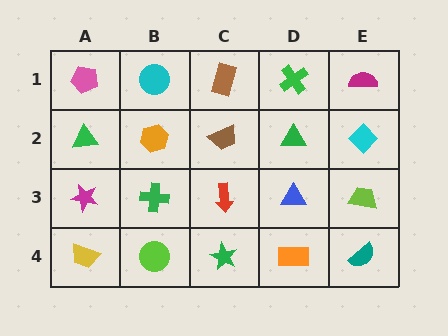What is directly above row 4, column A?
A magenta star.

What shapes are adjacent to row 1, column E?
A cyan diamond (row 2, column E), a green cross (row 1, column D).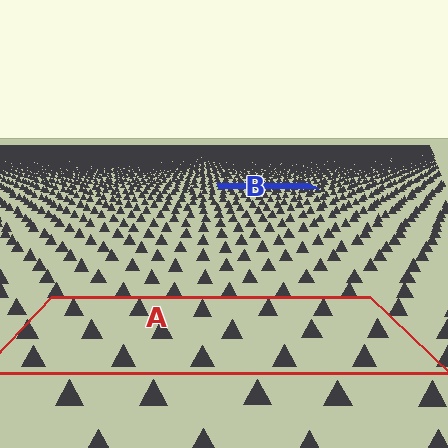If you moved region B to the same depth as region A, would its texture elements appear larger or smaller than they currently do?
They would appear larger. At a closer depth, the same texture elements are projected at a bigger on-screen size.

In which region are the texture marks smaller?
The texture marks are smaller in region B, because it is farther away.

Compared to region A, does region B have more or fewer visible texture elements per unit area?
Region B has more texture elements per unit area — they are packed more densely because it is farther away.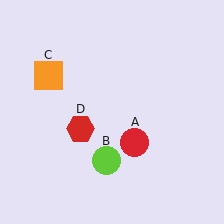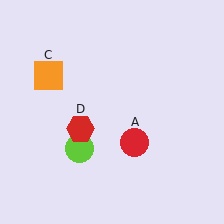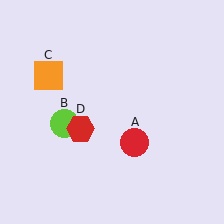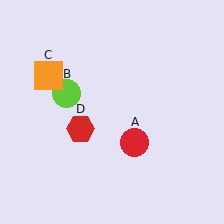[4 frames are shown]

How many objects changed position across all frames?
1 object changed position: lime circle (object B).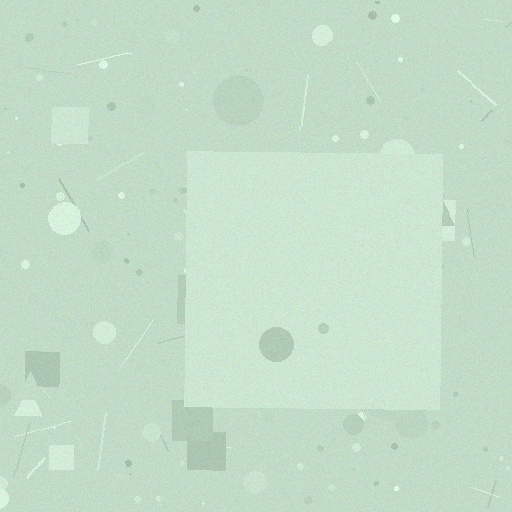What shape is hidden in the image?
A square is hidden in the image.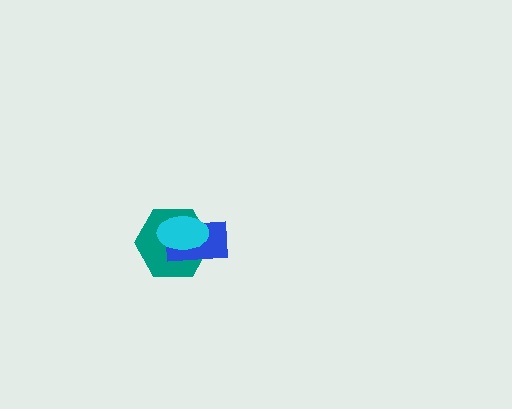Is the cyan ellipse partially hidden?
No, no other shape covers it.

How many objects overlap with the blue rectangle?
2 objects overlap with the blue rectangle.